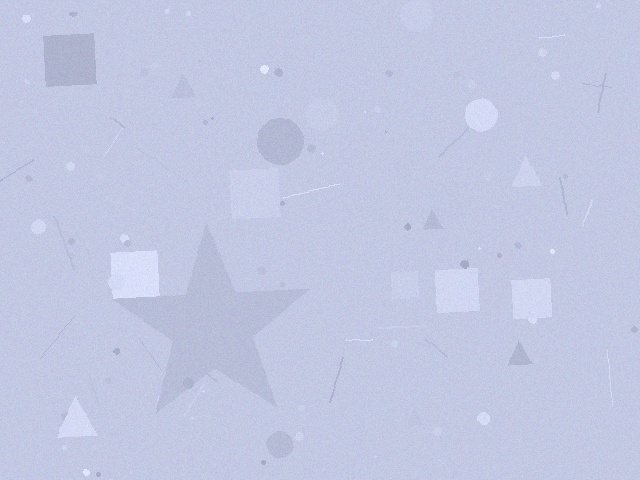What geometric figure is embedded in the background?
A star is embedded in the background.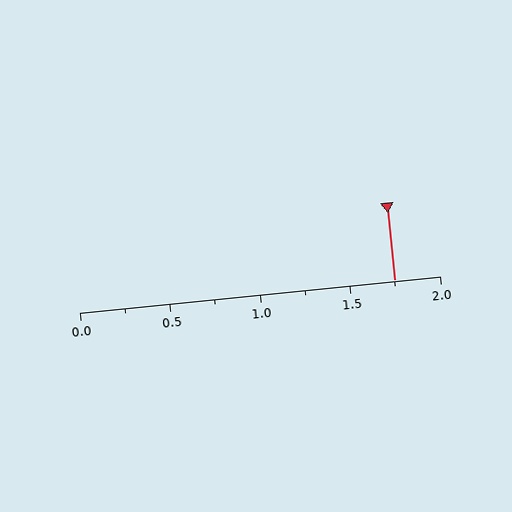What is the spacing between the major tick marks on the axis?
The major ticks are spaced 0.5 apart.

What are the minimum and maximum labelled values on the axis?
The axis runs from 0.0 to 2.0.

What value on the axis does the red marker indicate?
The marker indicates approximately 1.75.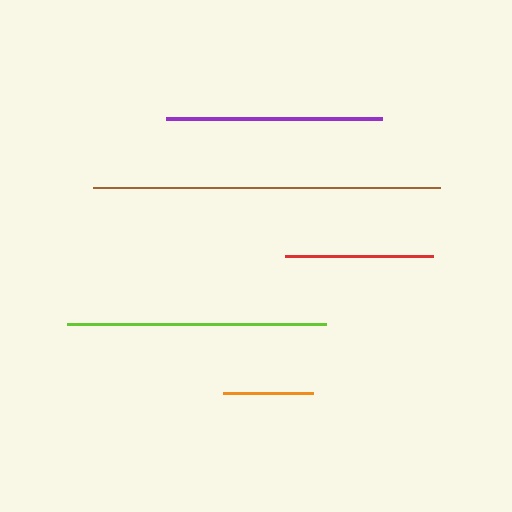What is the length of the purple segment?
The purple segment is approximately 216 pixels long.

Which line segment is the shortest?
The orange line is the shortest at approximately 91 pixels.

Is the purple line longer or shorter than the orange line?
The purple line is longer than the orange line.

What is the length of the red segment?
The red segment is approximately 148 pixels long.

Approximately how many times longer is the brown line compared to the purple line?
The brown line is approximately 1.6 times the length of the purple line.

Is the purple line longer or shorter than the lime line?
The lime line is longer than the purple line.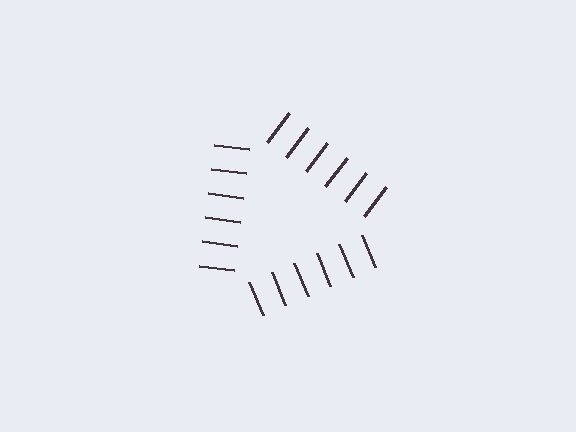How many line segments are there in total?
18 — 6 along each of the 3 edges.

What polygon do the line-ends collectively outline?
An illusory triangle — the line segments terminate on its edges but no continuous stroke is drawn.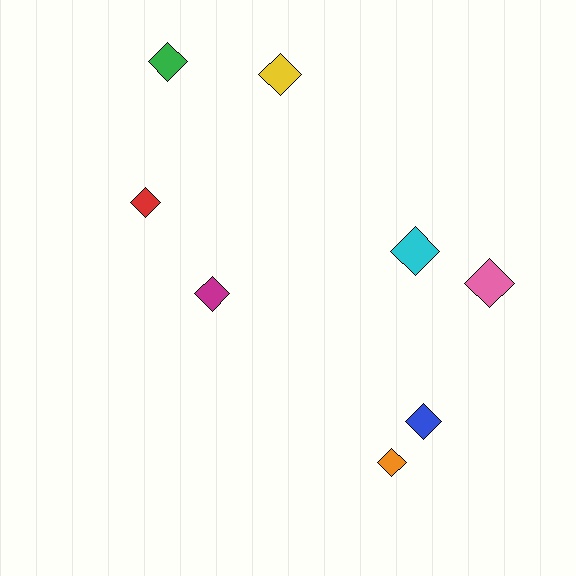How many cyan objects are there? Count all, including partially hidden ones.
There is 1 cyan object.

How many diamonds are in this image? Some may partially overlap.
There are 8 diamonds.